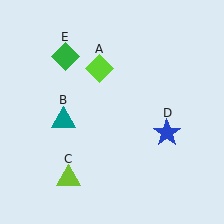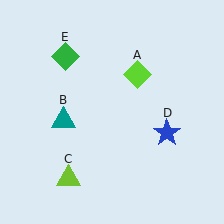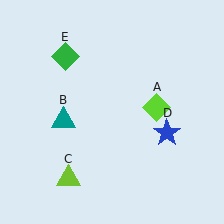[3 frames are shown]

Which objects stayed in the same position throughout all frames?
Teal triangle (object B) and lime triangle (object C) and blue star (object D) and green diamond (object E) remained stationary.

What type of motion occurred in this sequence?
The lime diamond (object A) rotated clockwise around the center of the scene.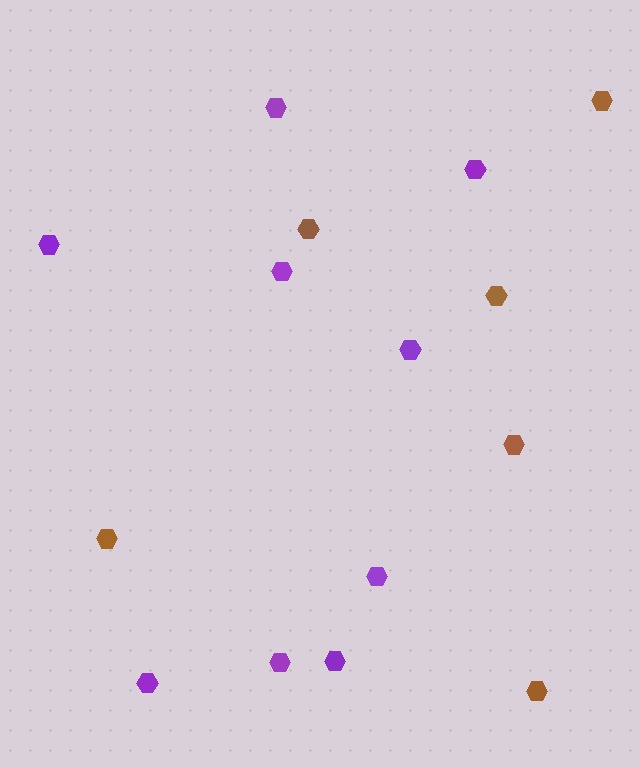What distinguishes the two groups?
There are 2 groups: one group of purple hexagons (9) and one group of brown hexagons (6).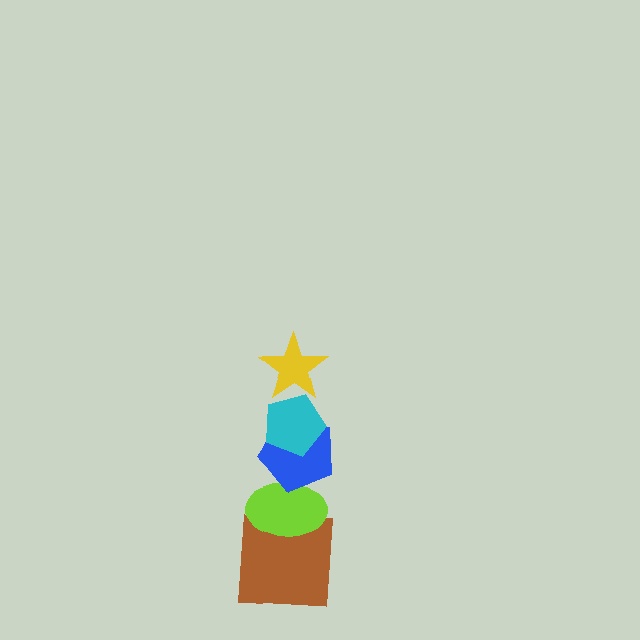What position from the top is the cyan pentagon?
The cyan pentagon is 2nd from the top.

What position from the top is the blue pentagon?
The blue pentagon is 3rd from the top.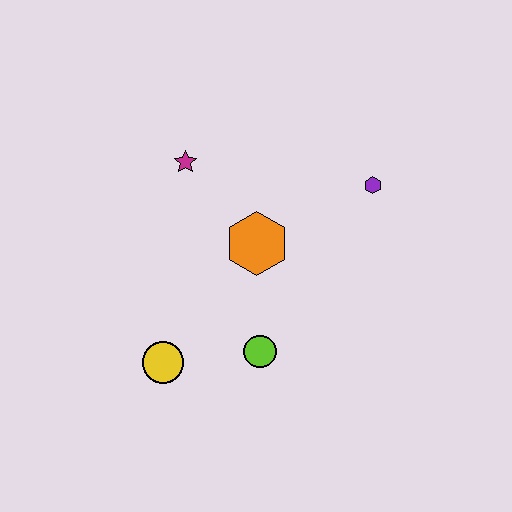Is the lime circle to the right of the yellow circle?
Yes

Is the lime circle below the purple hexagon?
Yes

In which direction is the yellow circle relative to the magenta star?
The yellow circle is below the magenta star.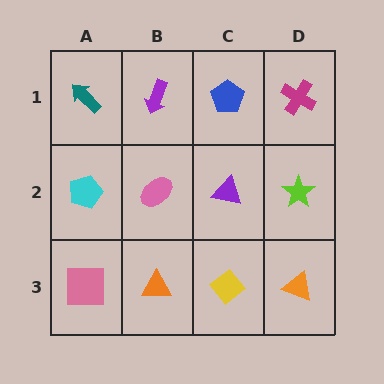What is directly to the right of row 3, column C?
An orange triangle.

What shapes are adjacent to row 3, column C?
A purple triangle (row 2, column C), an orange triangle (row 3, column B), an orange triangle (row 3, column D).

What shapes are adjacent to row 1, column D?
A lime star (row 2, column D), a blue pentagon (row 1, column C).